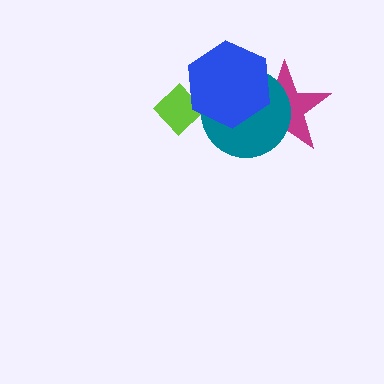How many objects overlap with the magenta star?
2 objects overlap with the magenta star.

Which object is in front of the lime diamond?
The blue hexagon is in front of the lime diamond.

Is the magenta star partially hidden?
Yes, it is partially covered by another shape.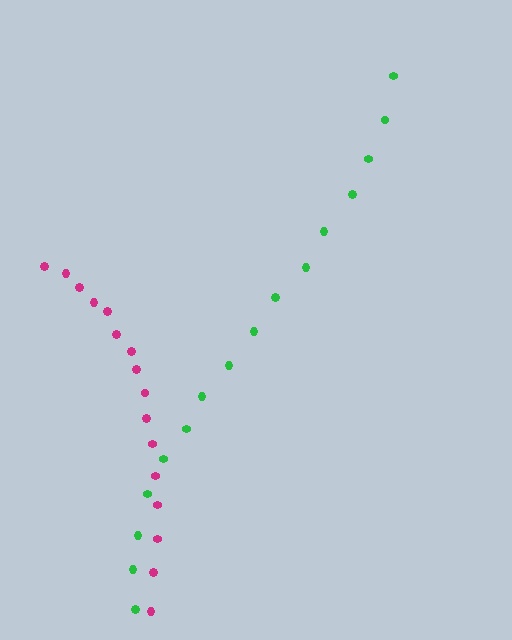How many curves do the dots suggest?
There are 2 distinct paths.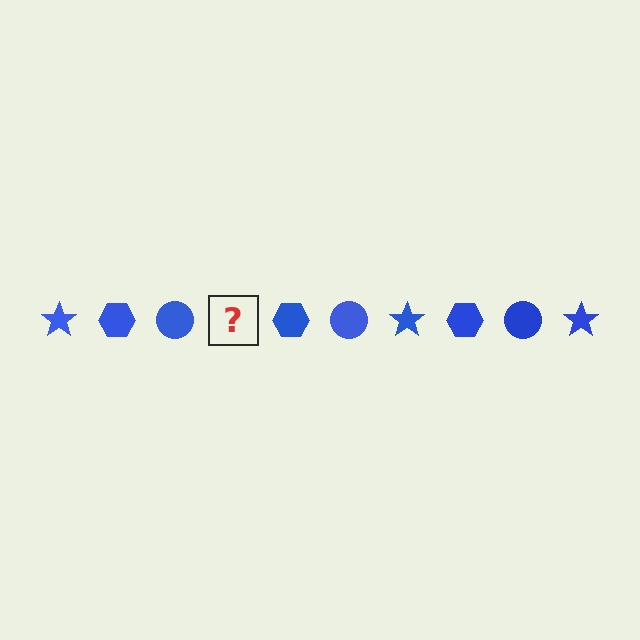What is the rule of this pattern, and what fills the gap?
The rule is that the pattern cycles through star, hexagon, circle shapes in blue. The gap should be filled with a blue star.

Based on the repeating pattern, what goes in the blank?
The blank should be a blue star.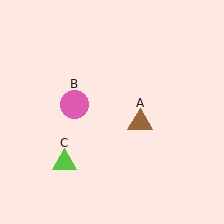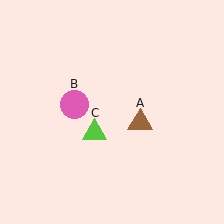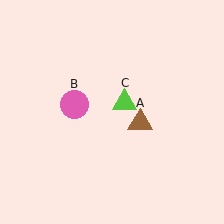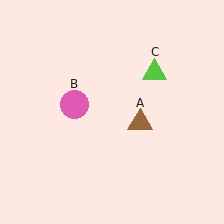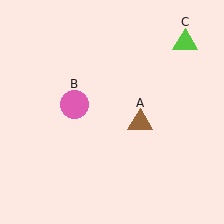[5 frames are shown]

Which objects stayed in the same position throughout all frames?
Brown triangle (object A) and pink circle (object B) remained stationary.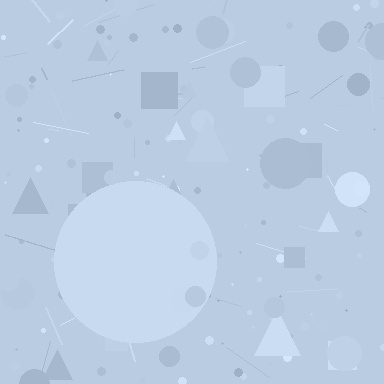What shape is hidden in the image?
A circle is hidden in the image.